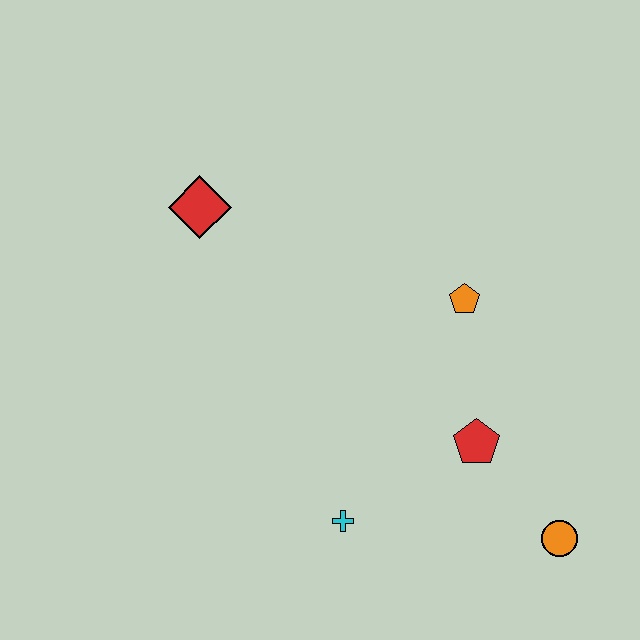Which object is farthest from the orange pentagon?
The red diamond is farthest from the orange pentagon.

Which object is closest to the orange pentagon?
The red pentagon is closest to the orange pentagon.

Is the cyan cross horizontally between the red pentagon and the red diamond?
Yes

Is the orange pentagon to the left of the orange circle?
Yes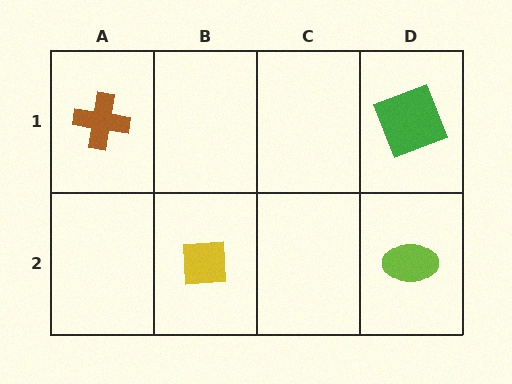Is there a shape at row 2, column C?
No, that cell is empty.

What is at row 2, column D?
A lime ellipse.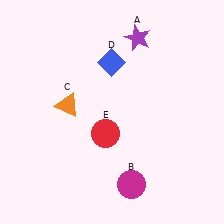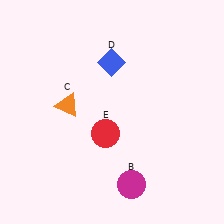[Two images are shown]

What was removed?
The purple star (A) was removed in Image 2.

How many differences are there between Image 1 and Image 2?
There is 1 difference between the two images.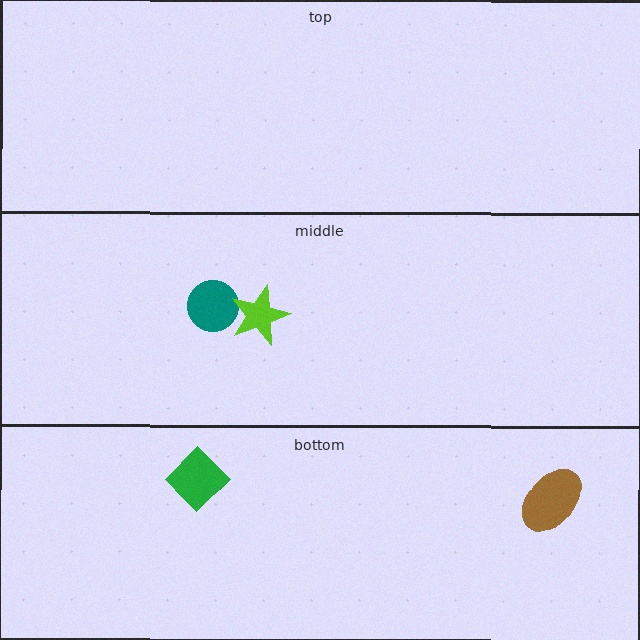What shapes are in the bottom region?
The brown ellipse, the green diamond.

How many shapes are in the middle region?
2.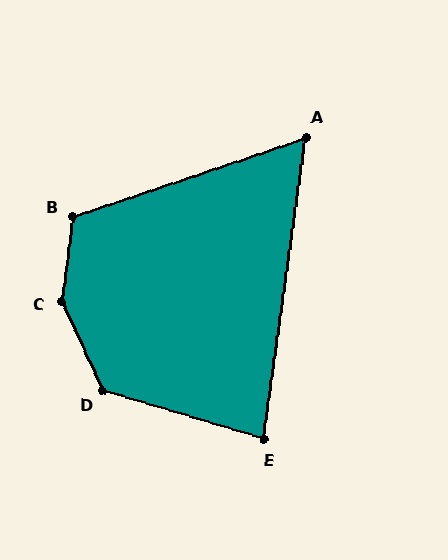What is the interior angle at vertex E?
Approximately 81 degrees (acute).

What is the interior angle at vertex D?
Approximately 132 degrees (obtuse).